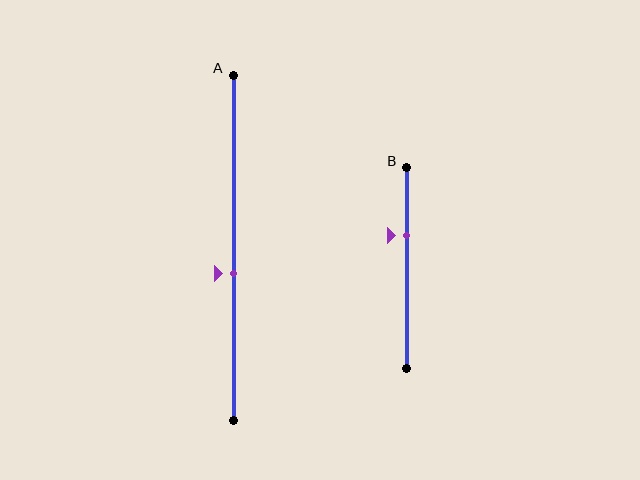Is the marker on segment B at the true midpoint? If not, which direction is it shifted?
No, the marker on segment B is shifted upward by about 16% of the segment length.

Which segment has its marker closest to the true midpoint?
Segment A has its marker closest to the true midpoint.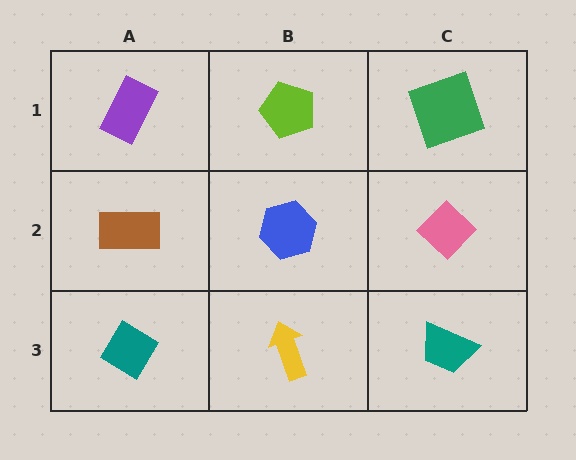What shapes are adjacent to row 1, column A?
A brown rectangle (row 2, column A), a lime pentagon (row 1, column B).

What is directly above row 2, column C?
A green square.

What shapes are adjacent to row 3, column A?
A brown rectangle (row 2, column A), a yellow arrow (row 3, column B).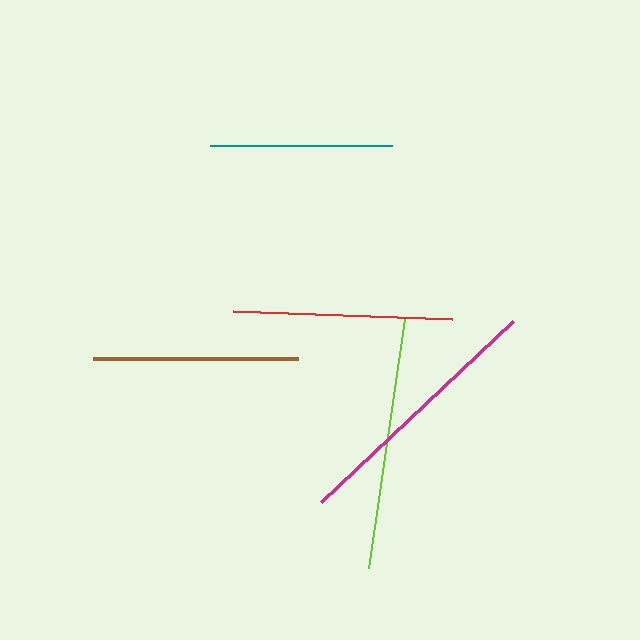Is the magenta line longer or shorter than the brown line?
The magenta line is longer than the brown line.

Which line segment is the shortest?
The teal line is the shortest at approximately 182 pixels.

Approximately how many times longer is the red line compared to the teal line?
The red line is approximately 1.2 times the length of the teal line.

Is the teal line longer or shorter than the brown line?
The brown line is longer than the teal line.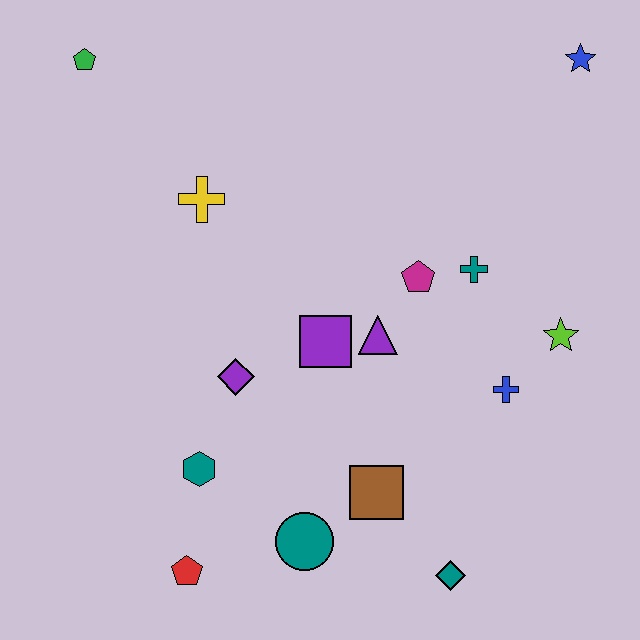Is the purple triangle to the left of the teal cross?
Yes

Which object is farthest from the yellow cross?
The teal diamond is farthest from the yellow cross.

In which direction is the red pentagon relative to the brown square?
The red pentagon is to the left of the brown square.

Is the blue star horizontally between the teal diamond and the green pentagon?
No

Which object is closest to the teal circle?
The brown square is closest to the teal circle.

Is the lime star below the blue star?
Yes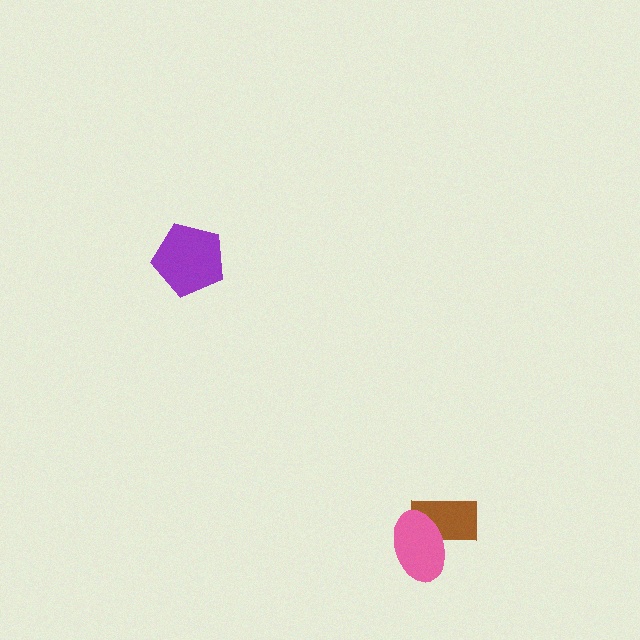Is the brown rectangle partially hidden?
Yes, it is partially covered by another shape.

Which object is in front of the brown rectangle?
The pink ellipse is in front of the brown rectangle.